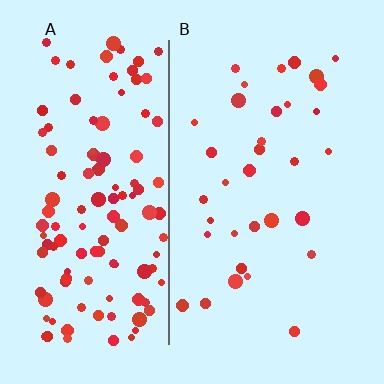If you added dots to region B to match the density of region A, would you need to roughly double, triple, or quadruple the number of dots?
Approximately quadruple.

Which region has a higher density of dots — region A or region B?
A (the left).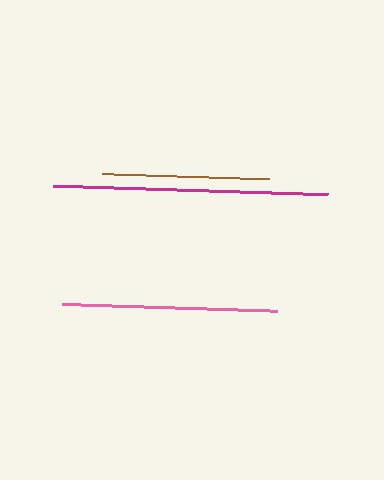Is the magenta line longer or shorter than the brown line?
The magenta line is longer than the brown line.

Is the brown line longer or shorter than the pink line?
The pink line is longer than the brown line.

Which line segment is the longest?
The magenta line is the longest at approximately 275 pixels.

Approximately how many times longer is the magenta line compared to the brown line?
The magenta line is approximately 1.6 times the length of the brown line.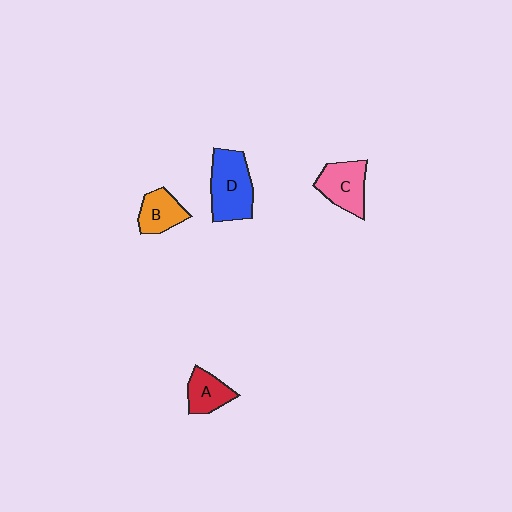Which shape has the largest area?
Shape D (blue).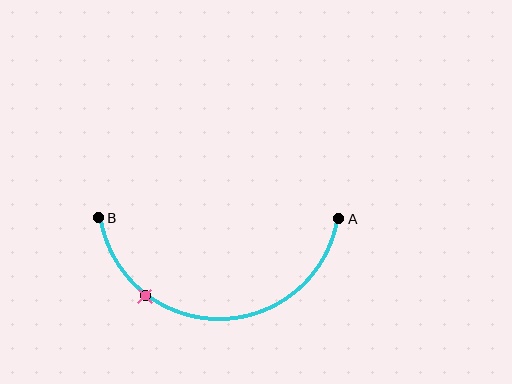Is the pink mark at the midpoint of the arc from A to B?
No. The pink mark lies on the arc but is closer to endpoint B. The arc midpoint would be at the point on the curve equidistant along the arc from both A and B.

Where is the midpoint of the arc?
The arc midpoint is the point on the curve farthest from the straight line joining A and B. It sits below that line.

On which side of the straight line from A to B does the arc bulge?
The arc bulges below the straight line connecting A and B.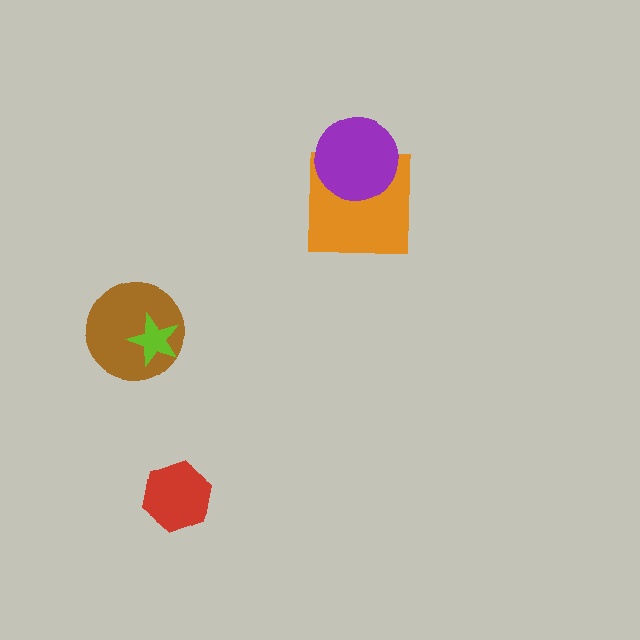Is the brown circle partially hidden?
Yes, it is partially covered by another shape.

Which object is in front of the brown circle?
The lime star is in front of the brown circle.